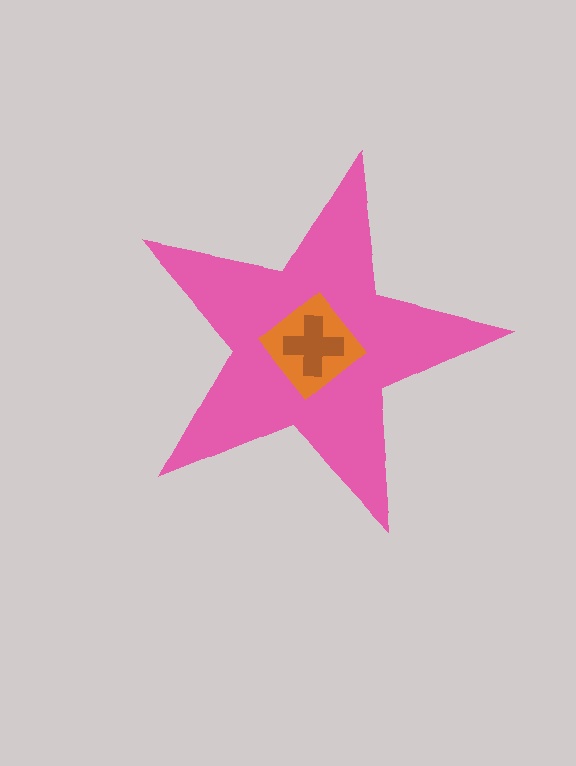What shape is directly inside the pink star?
The orange diamond.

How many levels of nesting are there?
3.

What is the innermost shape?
The brown cross.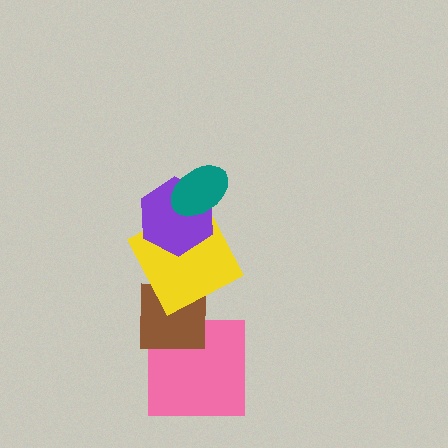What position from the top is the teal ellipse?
The teal ellipse is 1st from the top.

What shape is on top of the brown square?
The yellow square is on top of the brown square.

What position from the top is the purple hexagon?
The purple hexagon is 2nd from the top.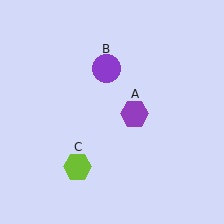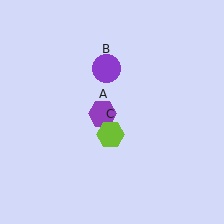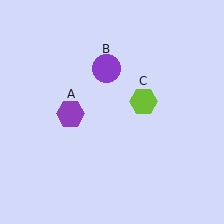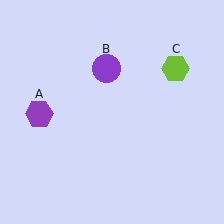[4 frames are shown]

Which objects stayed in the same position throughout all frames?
Purple circle (object B) remained stationary.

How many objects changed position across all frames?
2 objects changed position: purple hexagon (object A), lime hexagon (object C).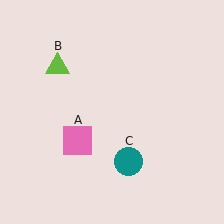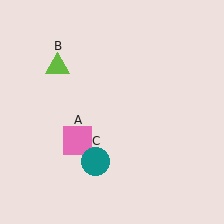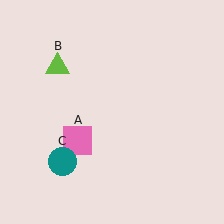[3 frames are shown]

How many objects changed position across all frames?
1 object changed position: teal circle (object C).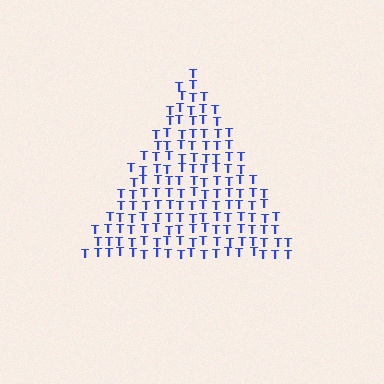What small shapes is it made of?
It is made of small letter T's.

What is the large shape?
The large shape is a triangle.